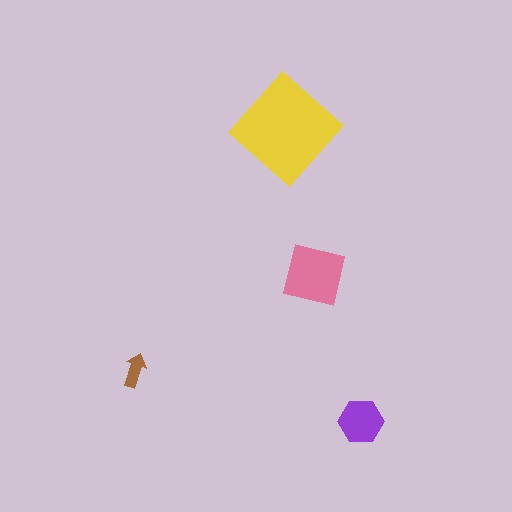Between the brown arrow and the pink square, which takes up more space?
The pink square.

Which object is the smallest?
The brown arrow.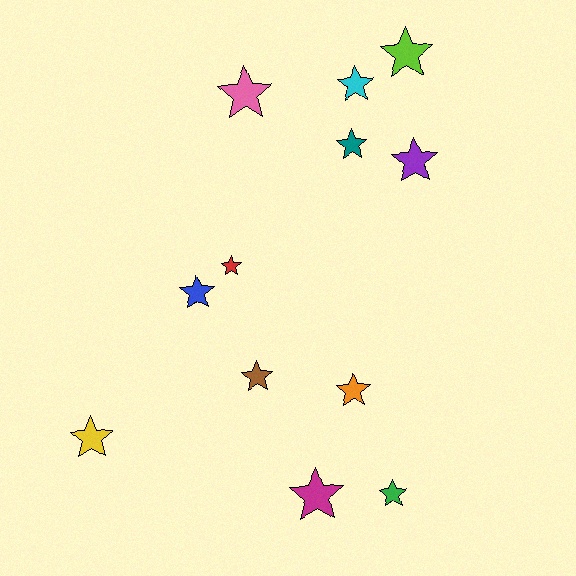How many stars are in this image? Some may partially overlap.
There are 12 stars.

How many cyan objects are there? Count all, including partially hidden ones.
There is 1 cyan object.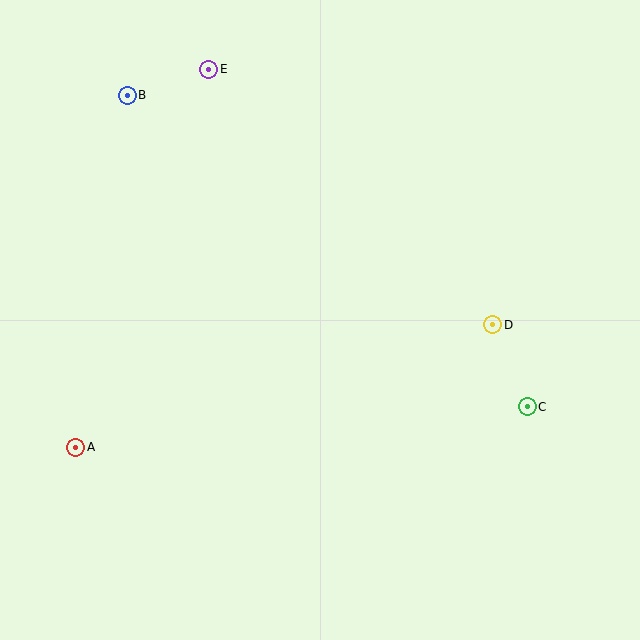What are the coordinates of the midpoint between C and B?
The midpoint between C and B is at (327, 251).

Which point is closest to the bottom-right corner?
Point C is closest to the bottom-right corner.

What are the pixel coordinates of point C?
Point C is at (527, 407).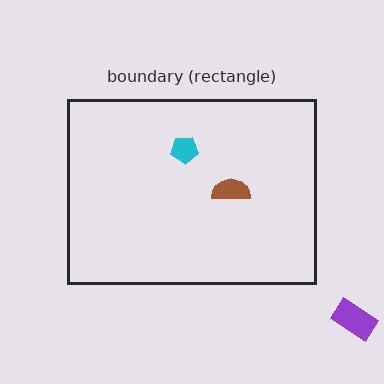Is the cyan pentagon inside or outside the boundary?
Inside.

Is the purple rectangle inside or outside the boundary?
Outside.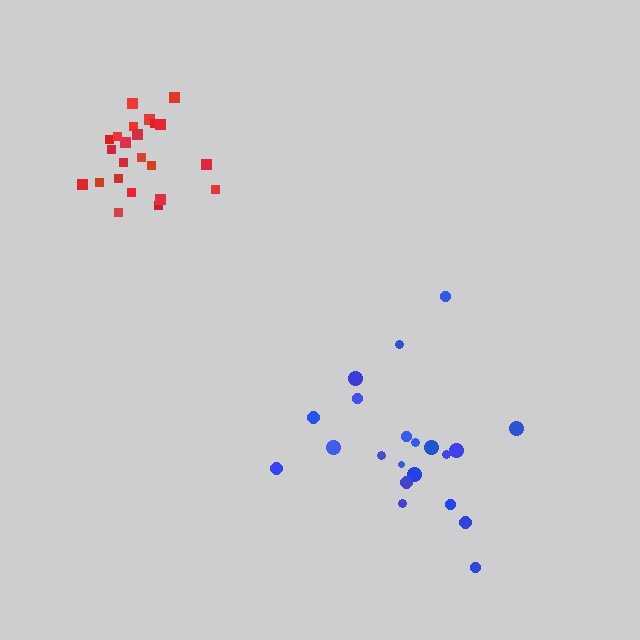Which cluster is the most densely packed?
Red.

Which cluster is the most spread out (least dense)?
Blue.